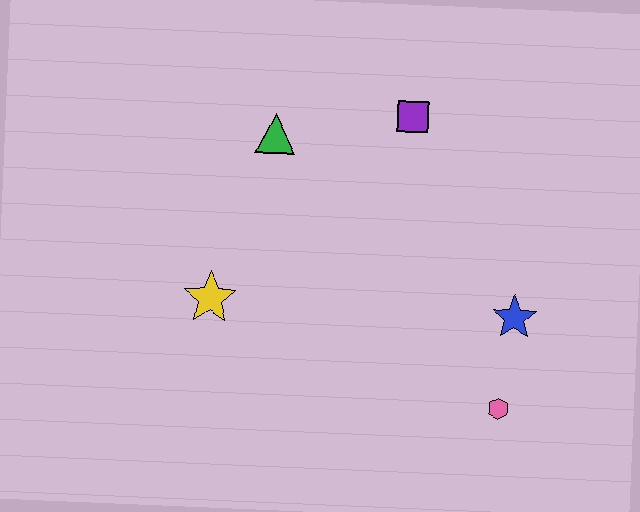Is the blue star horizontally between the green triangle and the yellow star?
No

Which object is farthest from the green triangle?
The pink hexagon is farthest from the green triangle.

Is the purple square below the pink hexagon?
No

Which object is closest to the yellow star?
The green triangle is closest to the yellow star.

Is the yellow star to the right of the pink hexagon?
No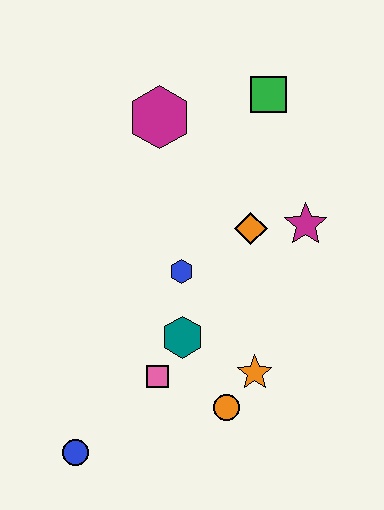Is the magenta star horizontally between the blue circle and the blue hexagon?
No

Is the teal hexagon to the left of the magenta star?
Yes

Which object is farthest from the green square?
The blue circle is farthest from the green square.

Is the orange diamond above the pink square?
Yes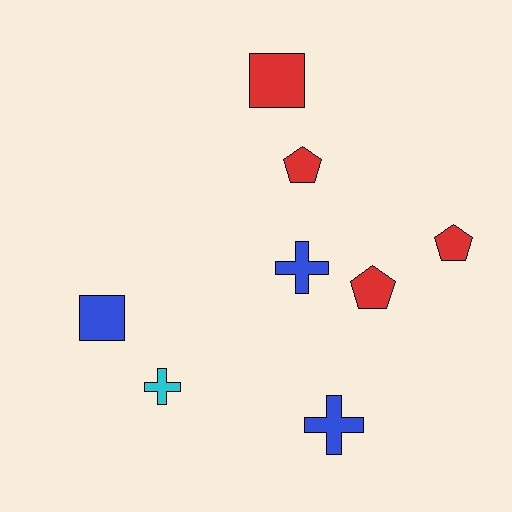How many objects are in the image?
There are 8 objects.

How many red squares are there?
There is 1 red square.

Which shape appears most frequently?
Pentagon, with 3 objects.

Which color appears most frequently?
Red, with 4 objects.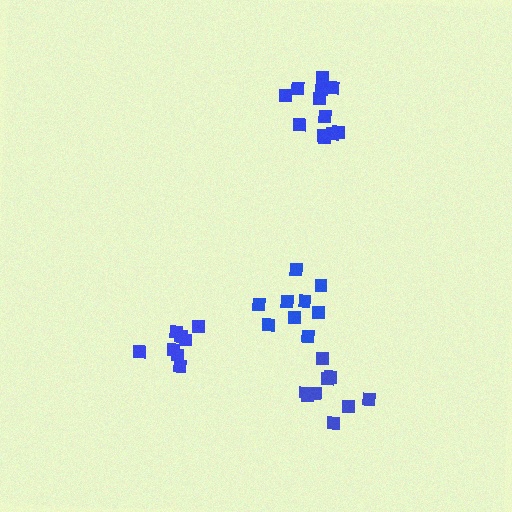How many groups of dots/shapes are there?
There are 4 groups.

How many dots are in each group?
Group 1: 9 dots, Group 2: 8 dots, Group 3: 9 dots, Group 4: 12 dots (38 total).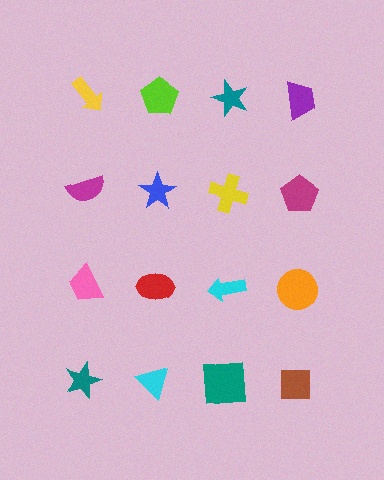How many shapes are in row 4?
4 shapes.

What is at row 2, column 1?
A magenta semicircle.